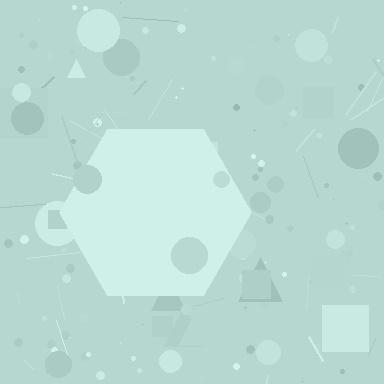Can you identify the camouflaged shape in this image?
The camouflaged shape is a hexagon.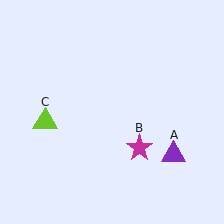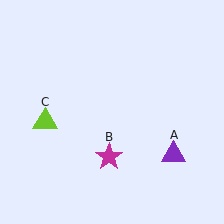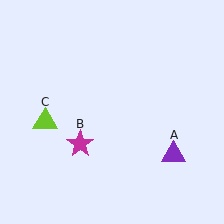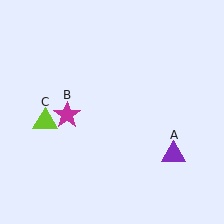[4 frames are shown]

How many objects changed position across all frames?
1 object changed position: magenta star (object B).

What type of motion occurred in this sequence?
The magenta star (object B) rotated clockwise around the center of the scene.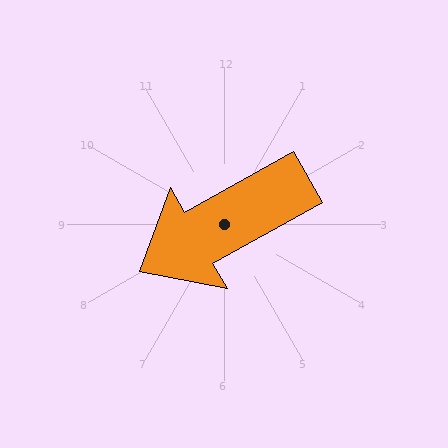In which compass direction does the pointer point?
Southwest.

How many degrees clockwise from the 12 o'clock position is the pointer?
Approximately 241 degrees.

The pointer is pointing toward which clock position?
Roughly 8 o'clock.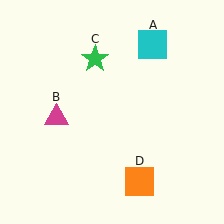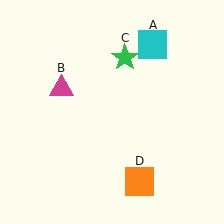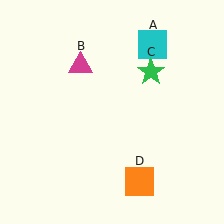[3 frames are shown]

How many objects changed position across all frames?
2 objects changed position: magenta triangle (object B), green star (object C).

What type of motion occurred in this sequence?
The magenta triangle (object B), green star (object C) rotated clockwise around the center of the scene.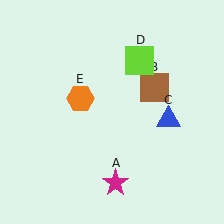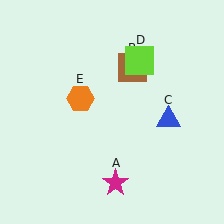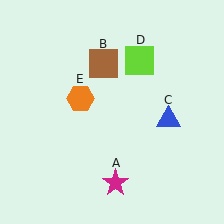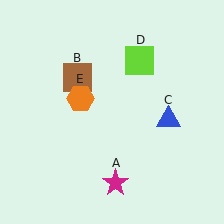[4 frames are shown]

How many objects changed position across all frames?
1 object changed position: brown square (object B).